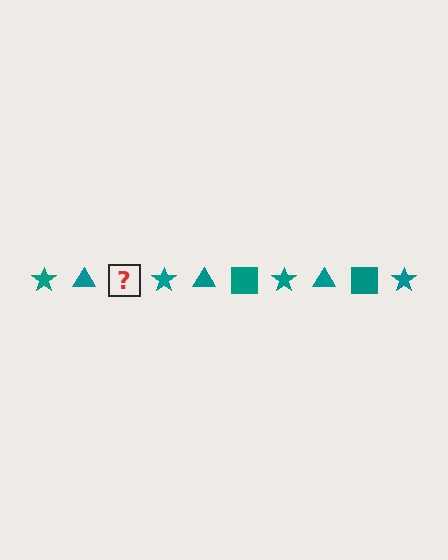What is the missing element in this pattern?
The missing element is a teal square.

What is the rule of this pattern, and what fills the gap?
The rule is that the pattern cycles through star, triangle, square shapes in teal. The gap should be filled with a teal square.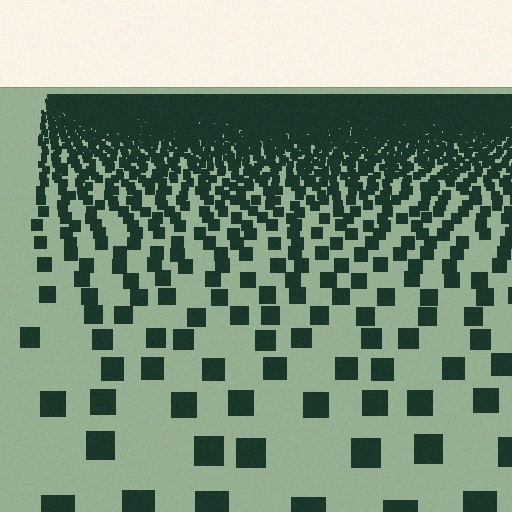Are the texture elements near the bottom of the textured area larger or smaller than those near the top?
Larger. Near the bottom, elements are closer to the viewer and appear at a bigger on-screen size.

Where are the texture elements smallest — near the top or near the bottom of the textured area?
Near the top.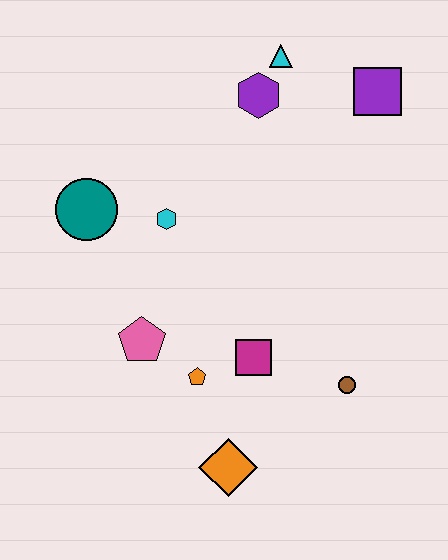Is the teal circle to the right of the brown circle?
No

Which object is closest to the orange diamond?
The orange pentagon is closest to the orange diamond.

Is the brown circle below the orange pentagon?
Yes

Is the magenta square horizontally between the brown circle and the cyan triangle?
No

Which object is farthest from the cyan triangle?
The orange diamond is farthest from the cyan triangle.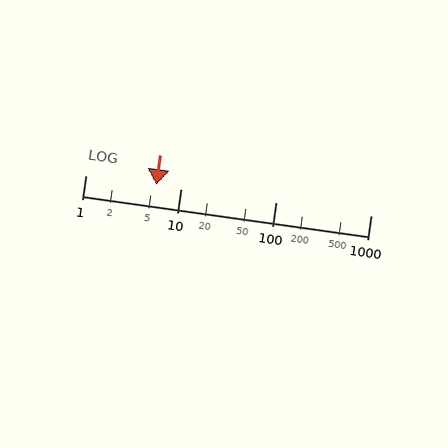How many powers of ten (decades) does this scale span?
The scale spans 3 decades, from 1 to 1000.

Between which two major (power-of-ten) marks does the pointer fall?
The pointer is between 1 and 10.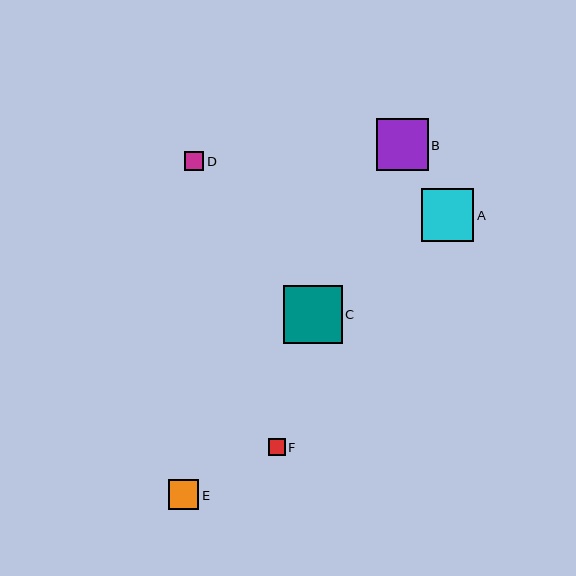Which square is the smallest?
Square F is the smallest with a size of approximately 17 pixels.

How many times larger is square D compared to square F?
Square D is approximately 1.1 times the size of square F.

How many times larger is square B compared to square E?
Square B is approximately 1.7 times the size of square E.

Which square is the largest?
Square C is the largest with a size of approximately 59 pixels.